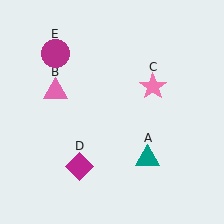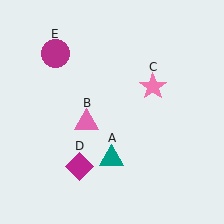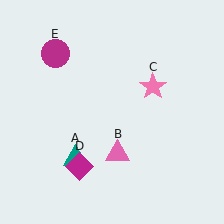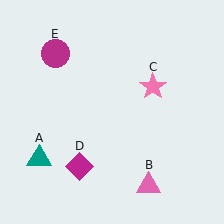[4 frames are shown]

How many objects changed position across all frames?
2 objects changed position: teal triangle (object A), pink triangle (object B).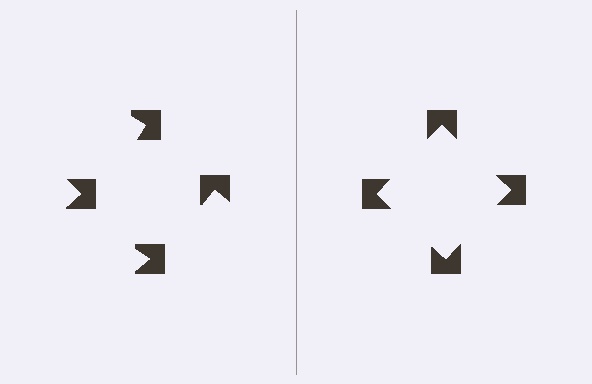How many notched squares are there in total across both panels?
8 — 4 on each side.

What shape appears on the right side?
An illusory square.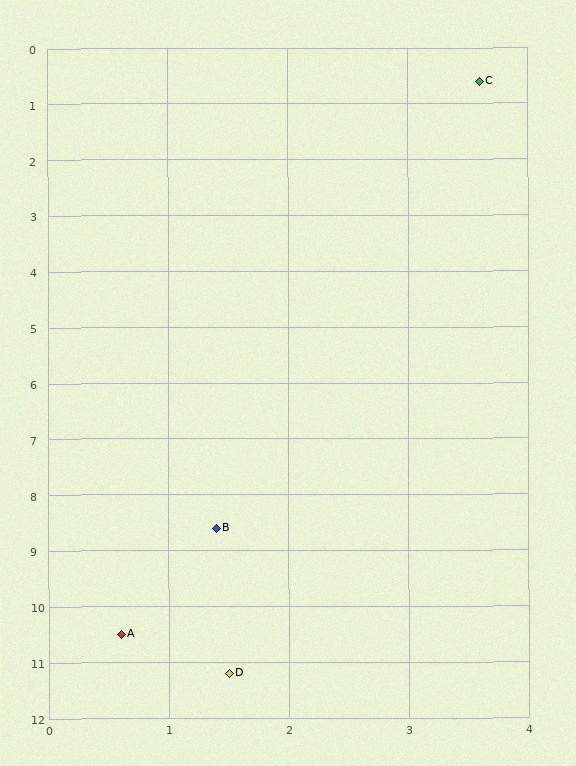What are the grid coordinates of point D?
Point D is at approximately (1.5, 11.2).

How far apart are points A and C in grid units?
Points A and C are about 10.3 grid units apart.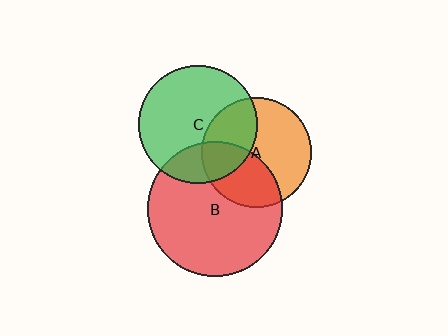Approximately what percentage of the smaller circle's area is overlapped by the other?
Approximately 35%.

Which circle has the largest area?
Circle B (red).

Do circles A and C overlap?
Yes.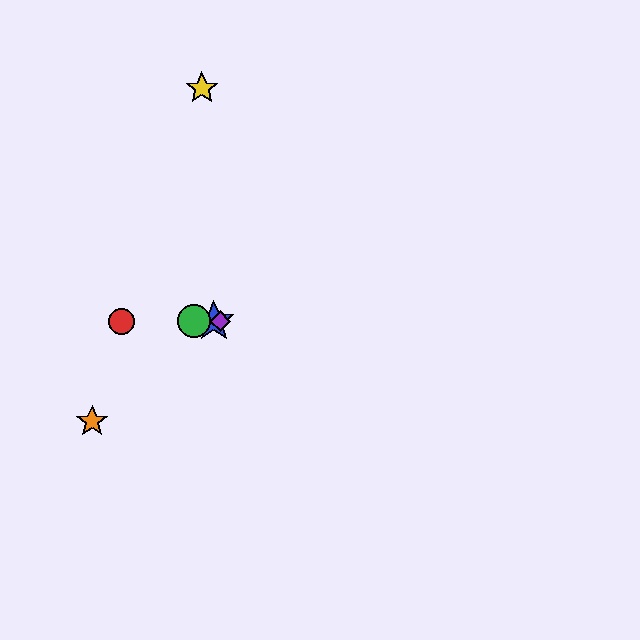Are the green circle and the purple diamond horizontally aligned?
Yes, both are at y≈321.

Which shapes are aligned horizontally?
The red circle, the blue star, the green circle, the purple diamond are aligned horizontally.